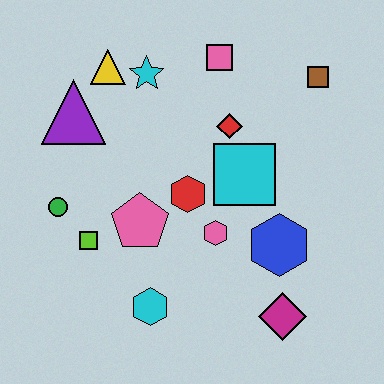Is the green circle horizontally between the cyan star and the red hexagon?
No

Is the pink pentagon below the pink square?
Yes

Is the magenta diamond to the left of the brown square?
Yes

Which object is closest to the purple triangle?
The yellow triangle is closest to the purple triangle.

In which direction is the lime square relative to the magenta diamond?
The lime square is to the left of the magenta diamond.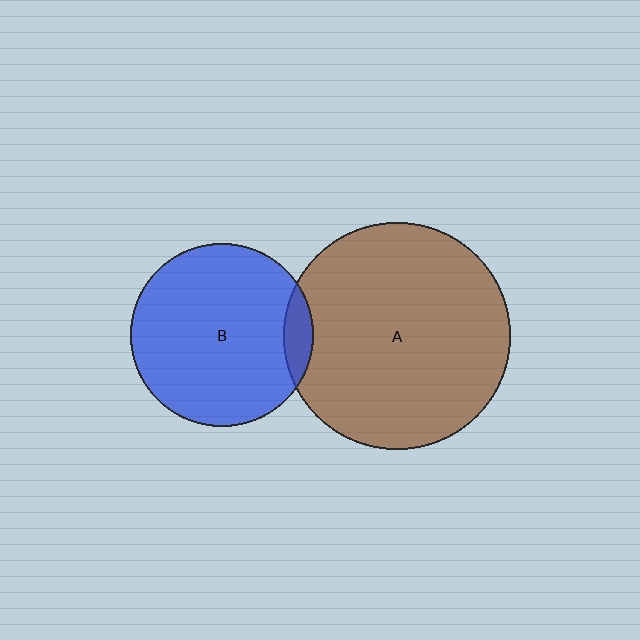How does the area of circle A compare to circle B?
Approximately 1.5 times.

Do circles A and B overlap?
Yes.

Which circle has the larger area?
Circle A (brown).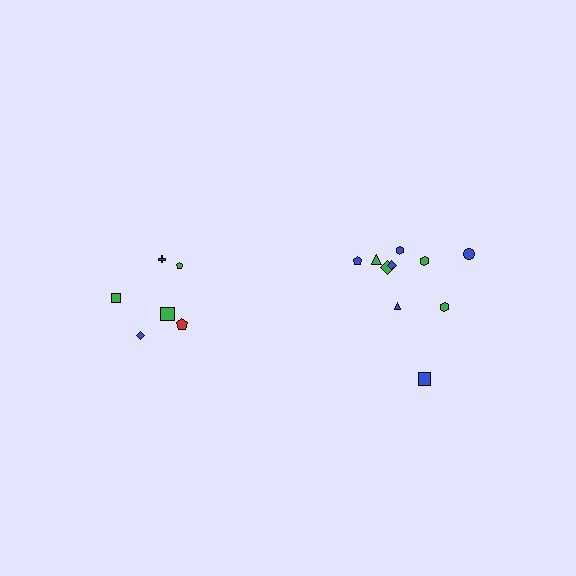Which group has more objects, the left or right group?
The right group.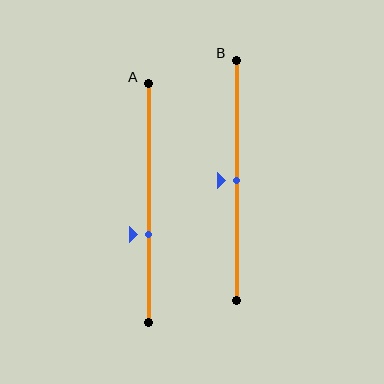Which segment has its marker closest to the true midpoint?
Segment B has its marker closest to the true midpoint.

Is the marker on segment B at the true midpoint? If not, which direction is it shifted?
Yes, the marker on segment B is at the true midpoint.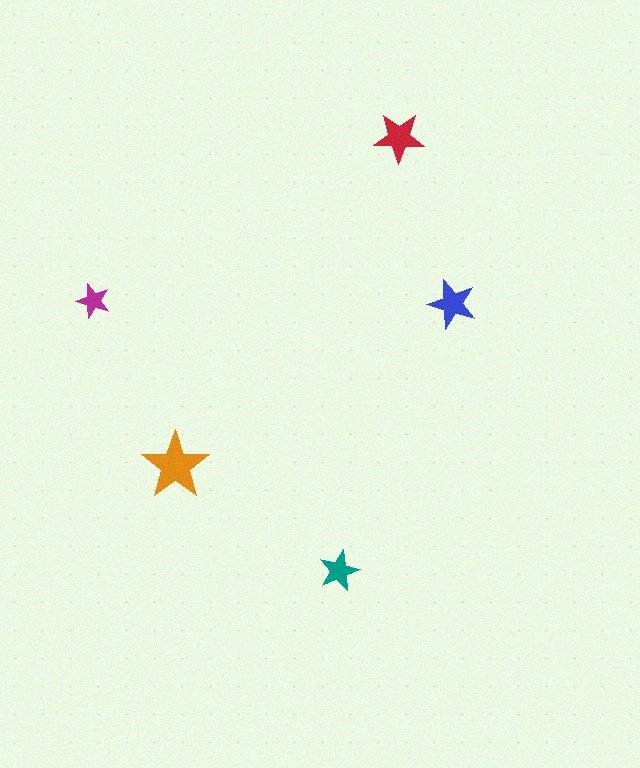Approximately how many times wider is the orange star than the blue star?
About 1.5 times wider.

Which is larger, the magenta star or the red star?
The red one.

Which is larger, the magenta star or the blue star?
The blue one.